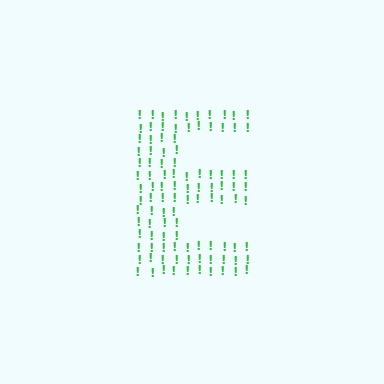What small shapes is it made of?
It is made of small exclamation marks.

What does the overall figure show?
The overall figure shows the letter E.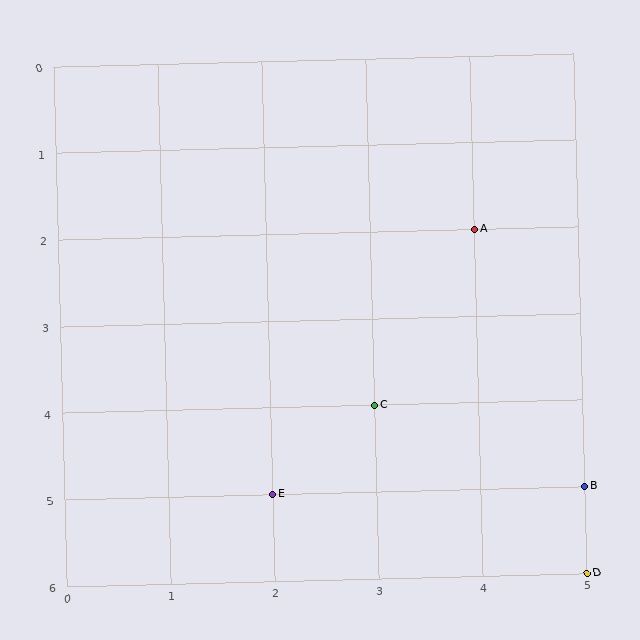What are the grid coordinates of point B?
Point B is at grid coordinates (5, 5).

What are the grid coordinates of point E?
Point E is at grid coordinates (2, 5).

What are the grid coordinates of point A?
Point A is at grid coordinates (4, 2).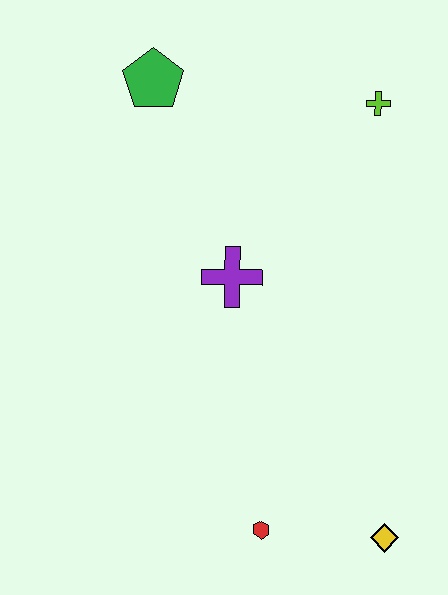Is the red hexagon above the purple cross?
No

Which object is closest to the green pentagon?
The purple cross is closest to the green pentagon.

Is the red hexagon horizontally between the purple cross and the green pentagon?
No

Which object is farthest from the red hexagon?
The green pentagon is farthest from the red hexagon.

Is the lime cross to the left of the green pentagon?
No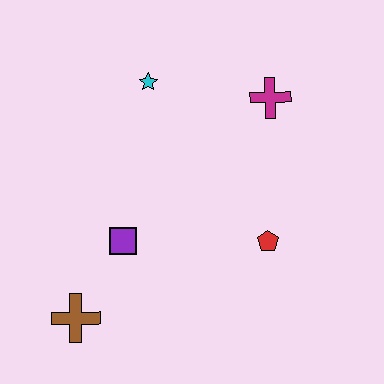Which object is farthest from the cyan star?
The brown cross is farthest from the cyan star.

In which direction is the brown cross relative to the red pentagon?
The brown cross is to the left of the red pentagon.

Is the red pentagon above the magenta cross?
No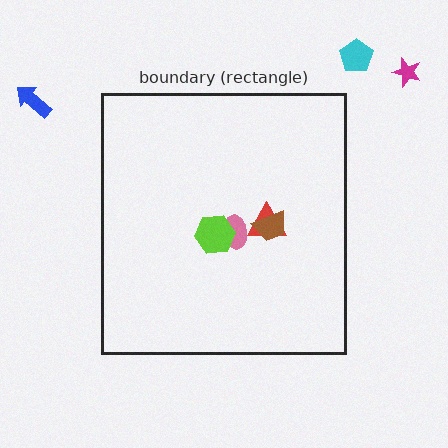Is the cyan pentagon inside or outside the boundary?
Outside.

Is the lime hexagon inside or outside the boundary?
Inside.